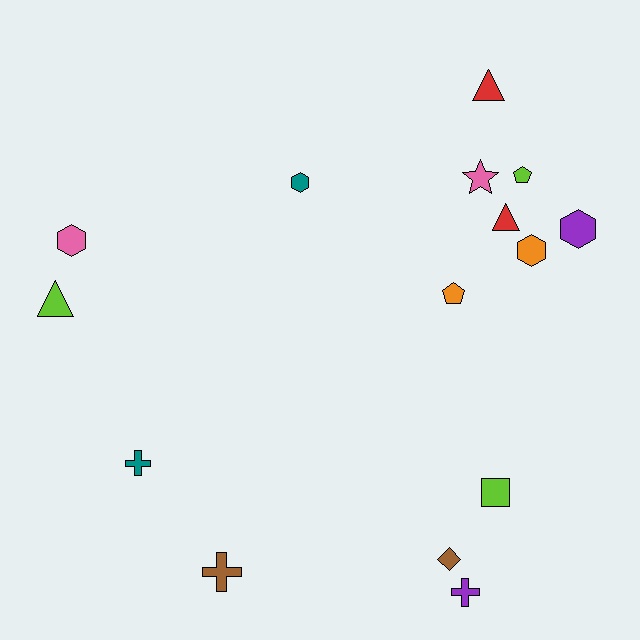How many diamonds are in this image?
There is 1 diamond.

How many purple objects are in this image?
There are 2 purple objects.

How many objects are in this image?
There are 15 objects.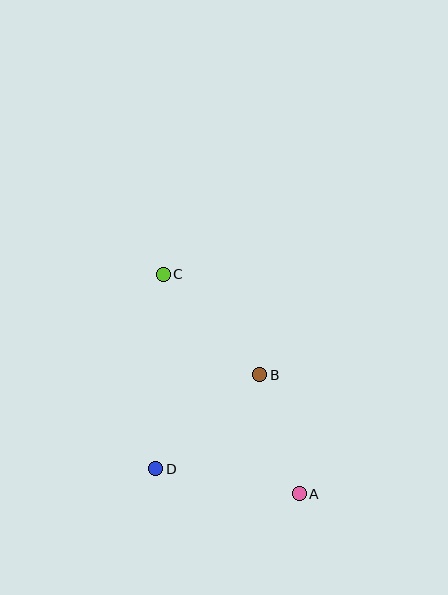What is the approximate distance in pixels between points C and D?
The distance between C and D is approximately 194 pixels.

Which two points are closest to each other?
Points A and B are closest to each other.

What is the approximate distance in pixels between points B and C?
The distance between B and C is approximately 139 pixels.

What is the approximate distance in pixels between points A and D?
The distance between A and D is approximately 146 pixels.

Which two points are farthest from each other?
Points A and C are farthest from each other.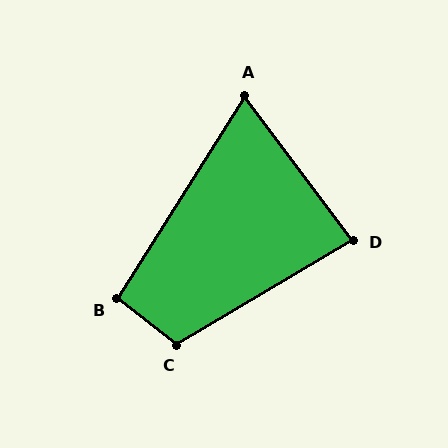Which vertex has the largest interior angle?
C, at approximately 111 degrees.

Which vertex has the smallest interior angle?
A, at approximately 69 degrees.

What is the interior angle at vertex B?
Approximately 96 degrees (obtuse).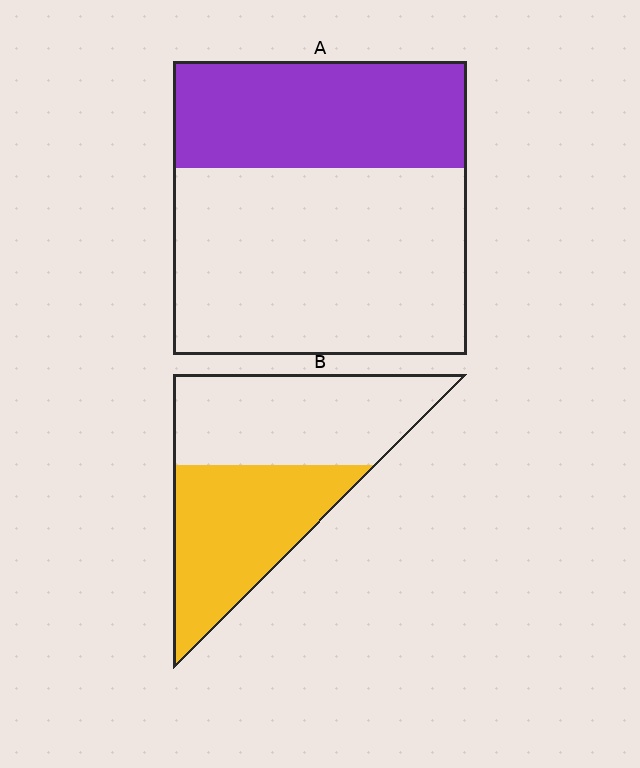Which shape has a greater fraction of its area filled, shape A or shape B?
Shape B.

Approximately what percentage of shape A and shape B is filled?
A is approximately 35% and B is approximately 50%.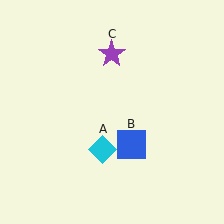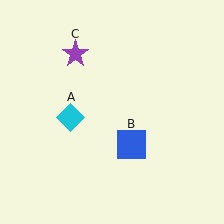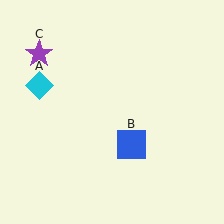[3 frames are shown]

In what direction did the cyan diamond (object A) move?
The cyan diamond (object A) moved up and to the left.